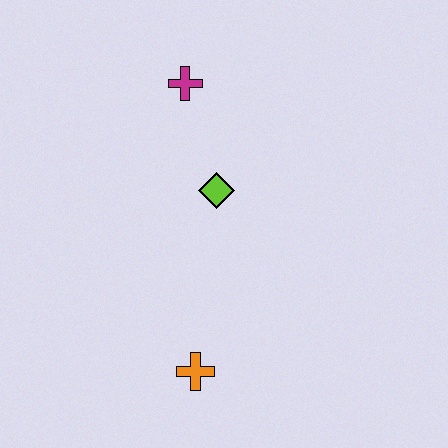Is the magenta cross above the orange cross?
Yes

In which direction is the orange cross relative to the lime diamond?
The orange cross is below the lime diamond.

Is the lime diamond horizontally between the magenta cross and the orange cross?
No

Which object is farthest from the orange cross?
The magenta cross is farthest from the orange cross.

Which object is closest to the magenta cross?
The lime diamond is closest to the magenta cross.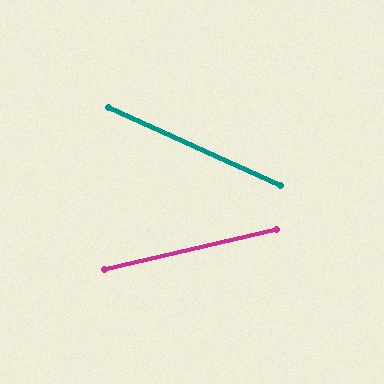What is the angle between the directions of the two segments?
Approximately 37 degrees.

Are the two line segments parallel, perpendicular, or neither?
Neither parallel nor perpendicular — they differ by about 37°.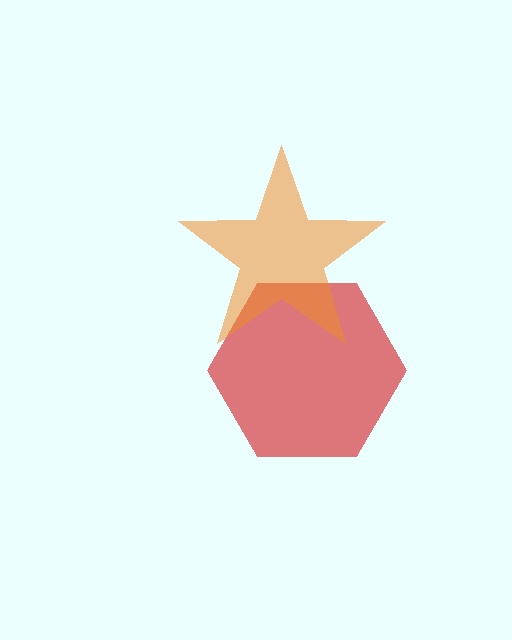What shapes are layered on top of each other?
The layered shapes are: a red hexagon, an orange star.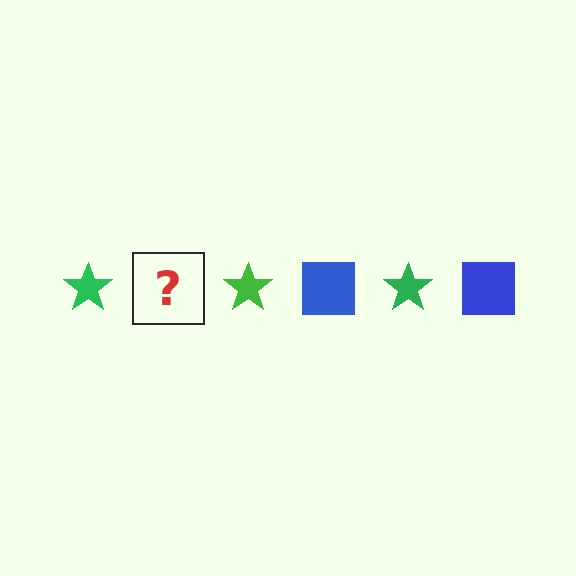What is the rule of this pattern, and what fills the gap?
The rule is that the pattern alternates between green star and blue square. The gap should be filled with a blue square.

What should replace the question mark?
The question mark should be replaced with a blue square.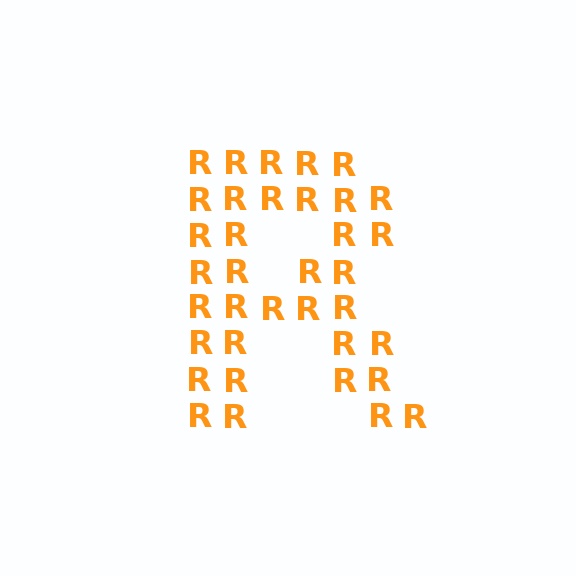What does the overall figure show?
The overall figure shows the letter R.